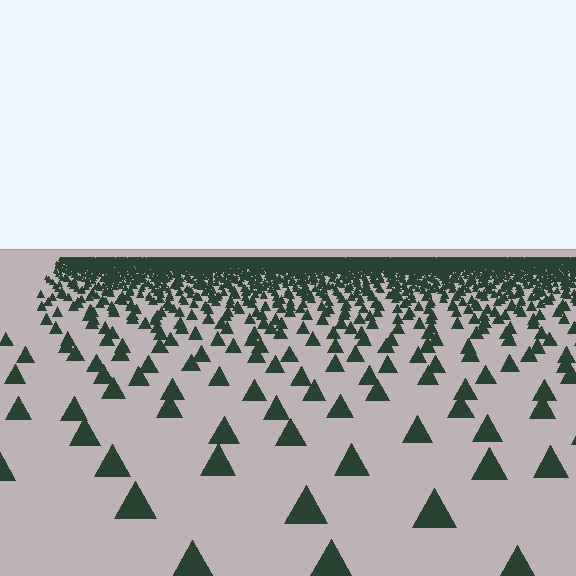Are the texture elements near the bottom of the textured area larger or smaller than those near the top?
Larger. Near the bottom, elements are closer to the viewer and appear at a bigger on-screen size.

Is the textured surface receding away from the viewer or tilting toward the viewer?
The surface is receding away from the viewer. Texture elements get smaller and denser toward the top.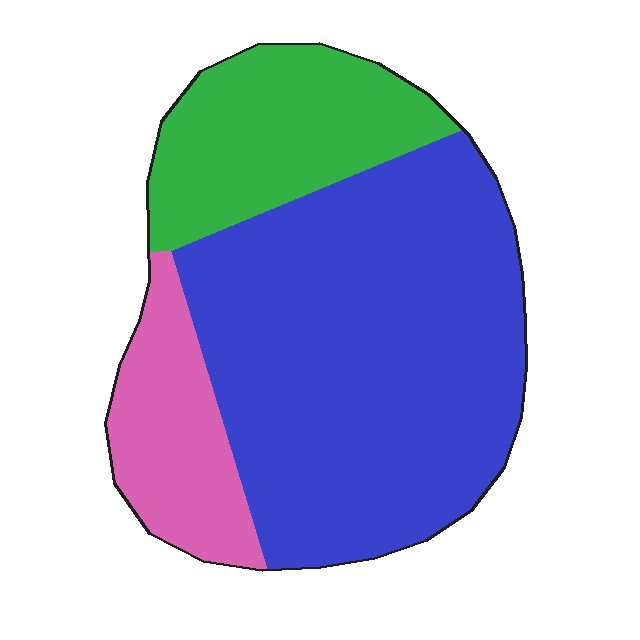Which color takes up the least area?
Pink, at roughly 15%.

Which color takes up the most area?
Blue, at roughly 65%.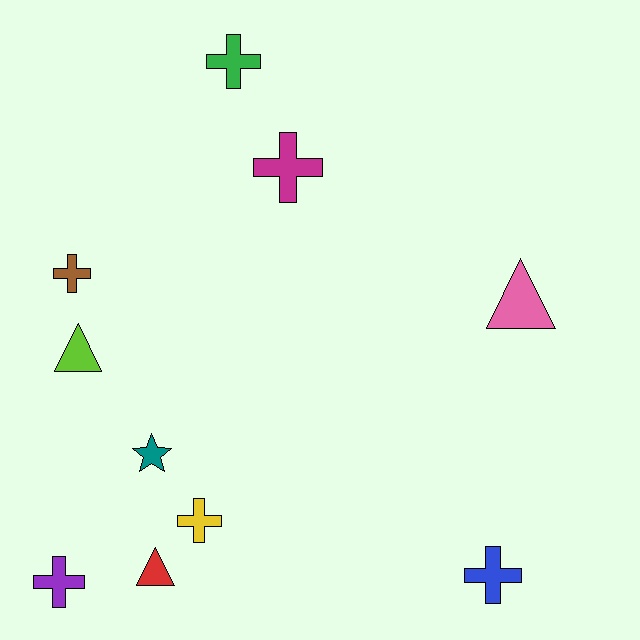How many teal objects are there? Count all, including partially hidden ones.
There is 1 teal object.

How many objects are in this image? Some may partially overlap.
There are 10 objects.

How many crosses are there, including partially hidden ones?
There are 6 crosses.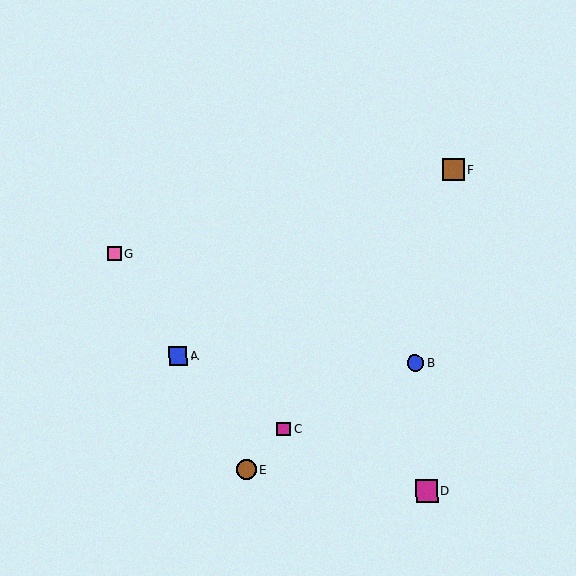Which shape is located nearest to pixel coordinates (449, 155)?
The brown square (labeled F) at (454, 170) is nearest to that location.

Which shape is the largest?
The magenta square (labeled D) is the largest.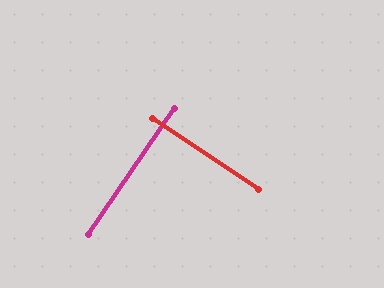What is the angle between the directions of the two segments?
Approximately 89 degrees.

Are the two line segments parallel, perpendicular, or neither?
Perpendicular — they meet at approximately 89°.